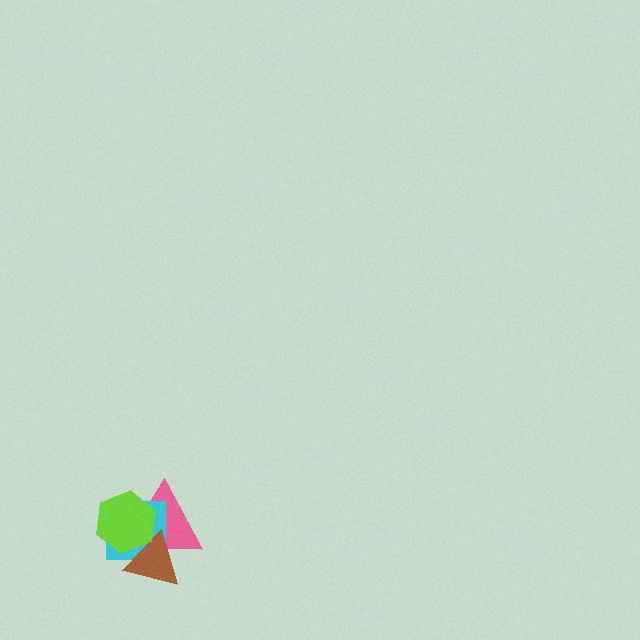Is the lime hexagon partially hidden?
No, no other shape covers it.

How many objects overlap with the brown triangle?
3 objects overlap with the brown triangle.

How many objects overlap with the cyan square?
3 objects overlap with the cyan square.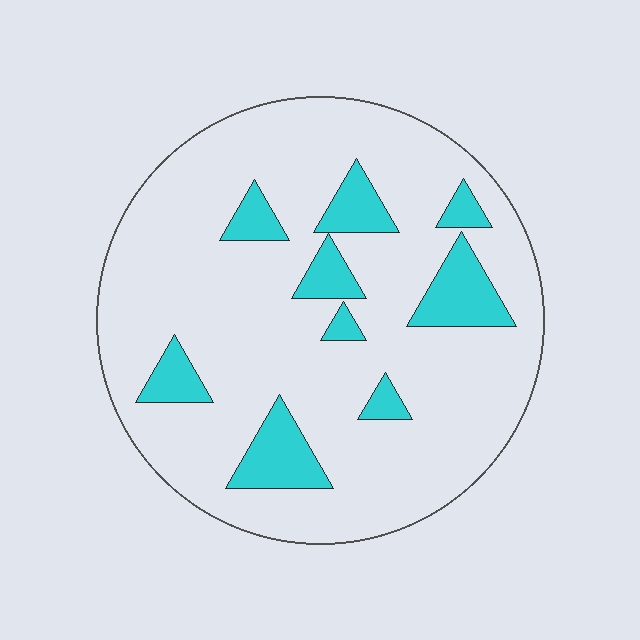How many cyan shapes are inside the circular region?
9.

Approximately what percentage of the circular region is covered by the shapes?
Approximately 15%.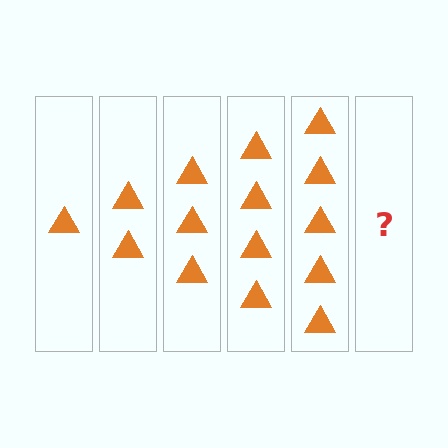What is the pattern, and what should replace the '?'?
The pattern is that each step adds one more triangle. The '?' should be 6 triangles.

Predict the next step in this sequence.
The next step is 6 triangles.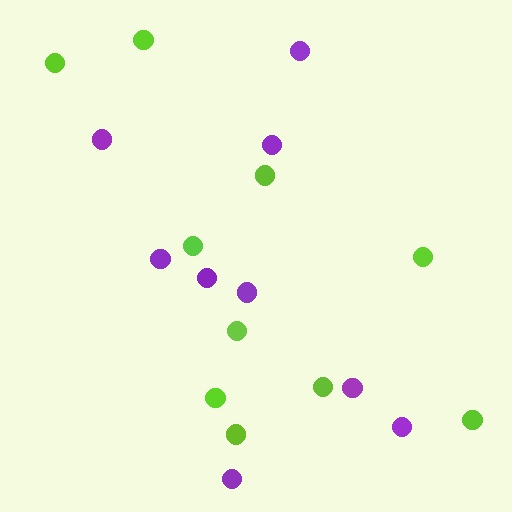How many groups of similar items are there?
There are 2 groups: one group of lime circles (10) and one group of purple circles (9).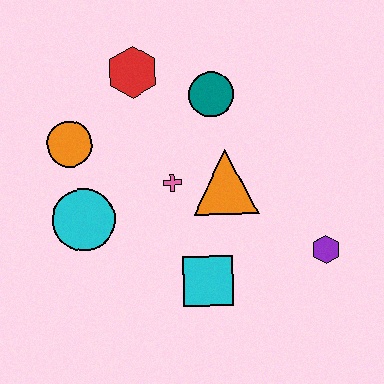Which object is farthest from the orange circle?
The purple hexagon is farthest from the orange circle.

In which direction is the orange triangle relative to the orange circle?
The orange triangle is to the right of the orange circle.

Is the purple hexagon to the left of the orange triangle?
No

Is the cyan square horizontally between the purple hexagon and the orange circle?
Yes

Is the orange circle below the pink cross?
No